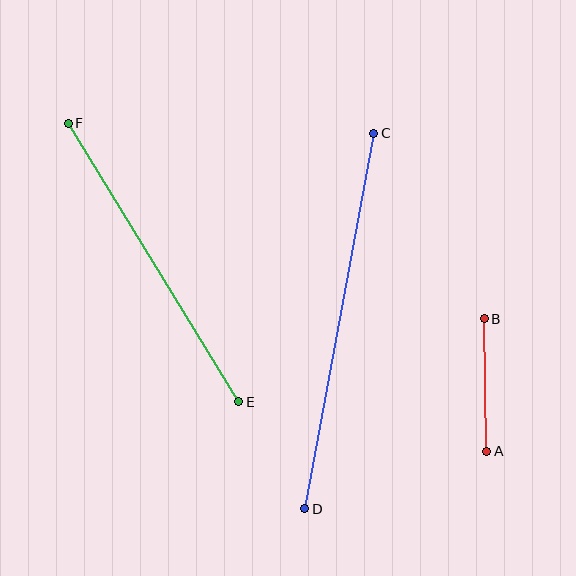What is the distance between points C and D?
The distance is approximately 382 pixels.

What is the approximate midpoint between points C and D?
The midpoint is at approximately (339, 321) pixels.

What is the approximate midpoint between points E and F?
The midpoint is at approximately (154, 263) pixels.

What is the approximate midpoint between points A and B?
The midpoint is at approximately (485, 385) pixels.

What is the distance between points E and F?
The distance is approximately 326 pixels.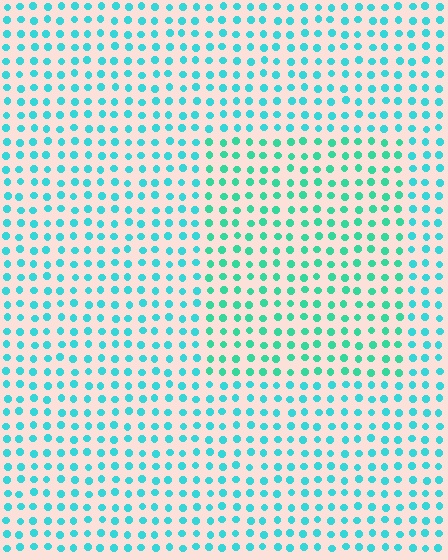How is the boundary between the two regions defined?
The boundary is defined purely by a slight shift in hue (about 23 degrees). Spacing, size, and orientation are identical on both sides.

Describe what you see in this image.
The image is filled with small cyan elements in a uniform arrangement. A rectangle-shaped region is visible where the elements are tinted to a slightly different hue, forming a subtle color boundary.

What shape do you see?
I see a rectangle.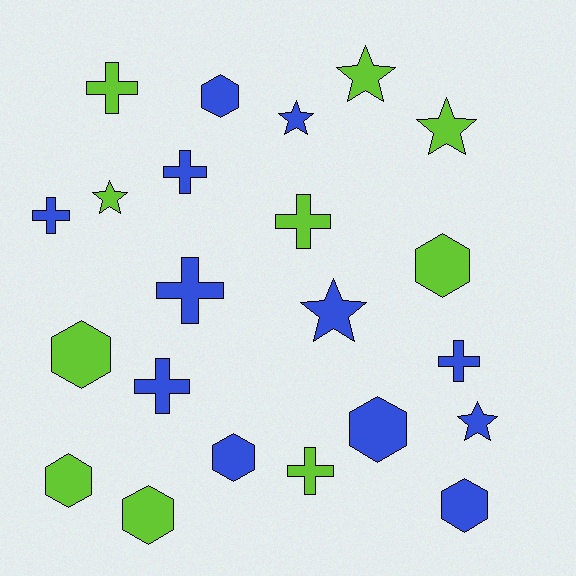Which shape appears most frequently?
Hexagon, with 8 objects.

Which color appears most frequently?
Blue, with 12 objects.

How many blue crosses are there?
There are 5 blue crosses.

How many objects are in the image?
There are 22 objects.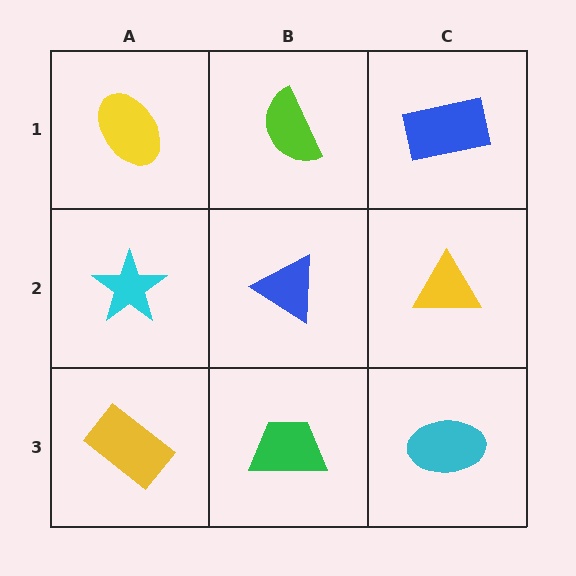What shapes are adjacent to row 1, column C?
A yellow triangle (row 2, column C), a lime semicircle (row 1, column B).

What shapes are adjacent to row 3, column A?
A cyan star (row 2, column A), a green trapezoid (row 3, column B).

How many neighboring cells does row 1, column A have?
2.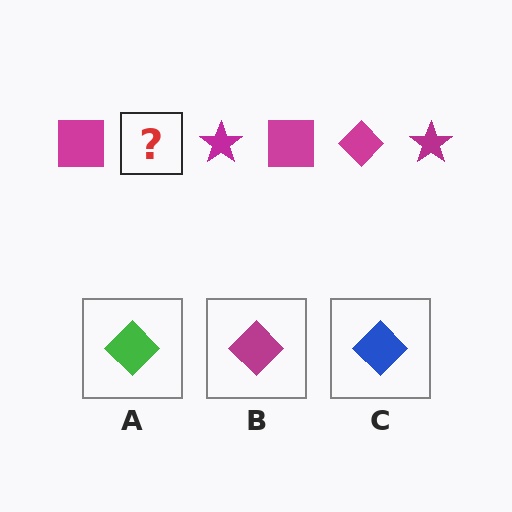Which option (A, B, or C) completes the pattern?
B.